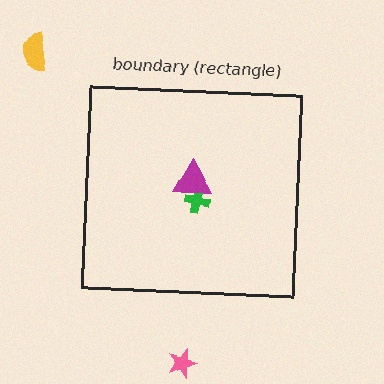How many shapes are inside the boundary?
2 inside, 2 outside.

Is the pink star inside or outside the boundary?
Outside.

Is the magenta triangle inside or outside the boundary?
Inside.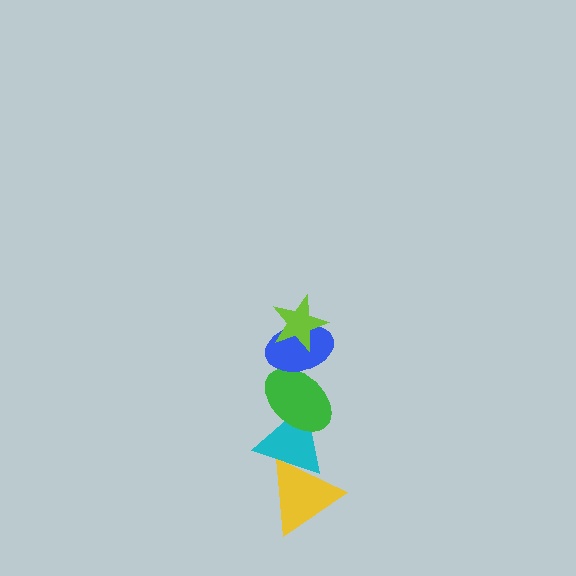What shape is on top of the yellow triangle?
The cyan triangle is on top of the yellow triangle.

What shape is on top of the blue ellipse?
The lime star is on top of the blue ellipse.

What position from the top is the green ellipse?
The green ellipse is 3rd from the top.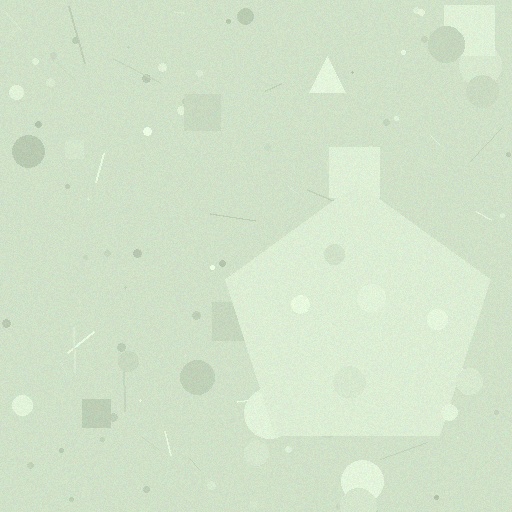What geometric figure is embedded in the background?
A pentagon is embedded in the background.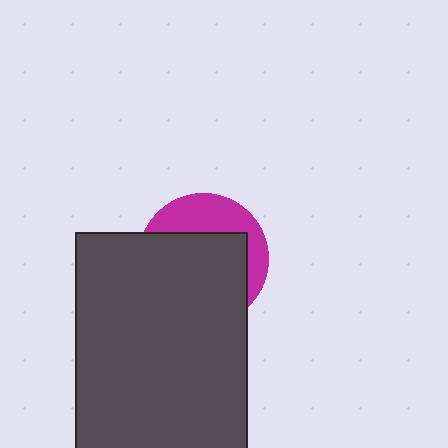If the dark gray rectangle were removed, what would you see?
You would see the complete magenta circle.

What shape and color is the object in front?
The object in front is a dark gray rectangle.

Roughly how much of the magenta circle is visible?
A small part of it is visible (roughly 34%).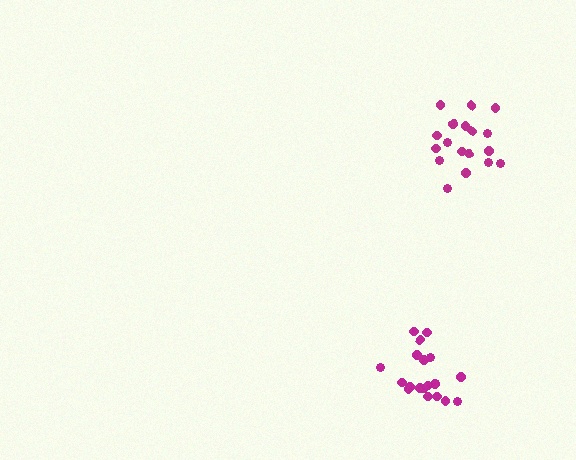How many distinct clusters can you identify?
There are 2 distinct clusters.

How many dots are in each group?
Group 1: 20 dots, Group 2: 18 dots (38 total).